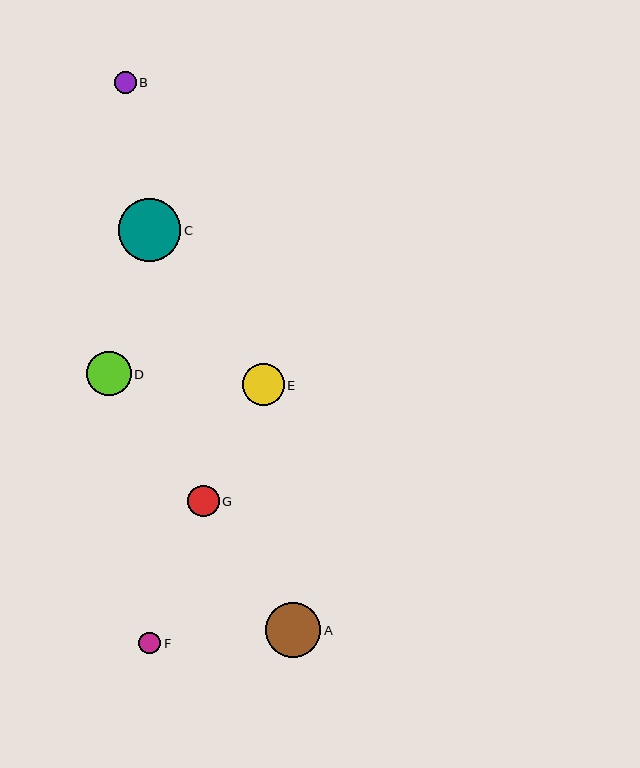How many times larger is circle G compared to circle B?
Circle G is approximately 1.4 times the size of circle B.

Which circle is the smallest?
Circle F is the smallest with a size of approximately 22 pixels.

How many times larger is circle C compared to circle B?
Circle C is approximately 2.9 times the size of circle B.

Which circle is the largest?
Circle C is the largest with a size of approximately 63 pixels.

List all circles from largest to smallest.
From largest to smallest: C, A, D, E, G, B, F.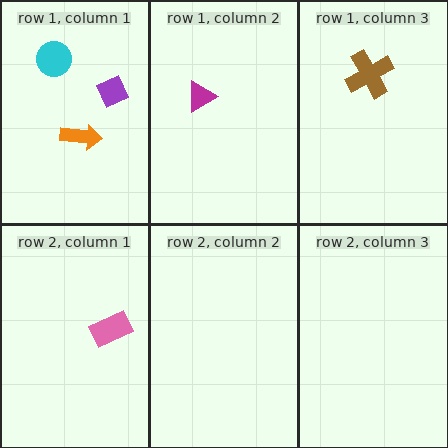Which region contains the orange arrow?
The row 1, column 1 region.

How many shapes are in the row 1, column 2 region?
1.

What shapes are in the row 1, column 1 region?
The cyan circle, the purple diamond, the orange arrow.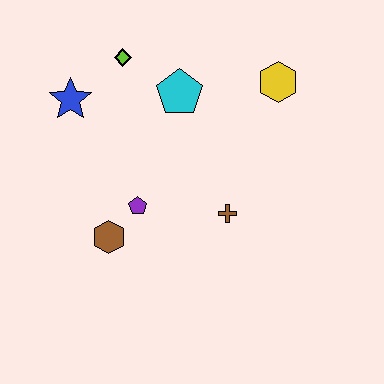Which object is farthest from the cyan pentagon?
The brown hexagon is farthest from the cyan pentagon.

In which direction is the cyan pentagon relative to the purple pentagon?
The cyan pentagon is above the purple pentagon.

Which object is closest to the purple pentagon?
The brown hexagon is closest to the purple pentagon.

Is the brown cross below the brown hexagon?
No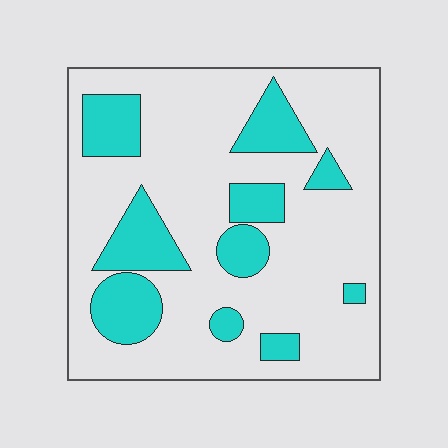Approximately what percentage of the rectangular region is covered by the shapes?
Approximately 25%.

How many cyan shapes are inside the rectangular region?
10.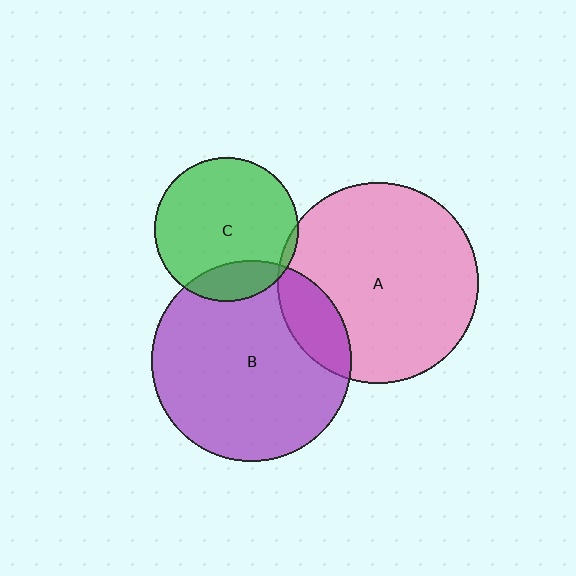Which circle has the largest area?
Circle B (purple).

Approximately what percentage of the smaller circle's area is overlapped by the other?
Approximately 15%.